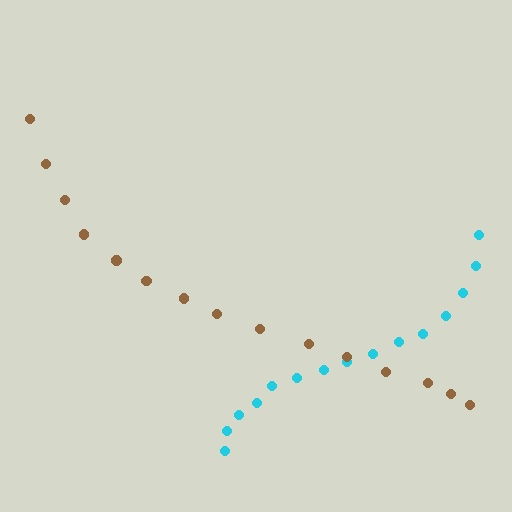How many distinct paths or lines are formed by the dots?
There are 2 distinct paths.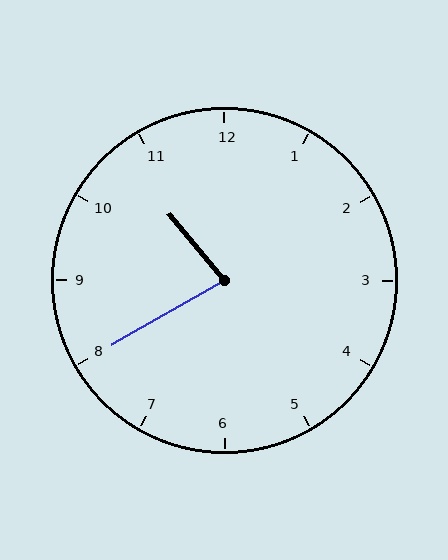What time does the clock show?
10:40.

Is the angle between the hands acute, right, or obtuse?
It is acute.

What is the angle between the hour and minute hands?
Approximately 80 degrees.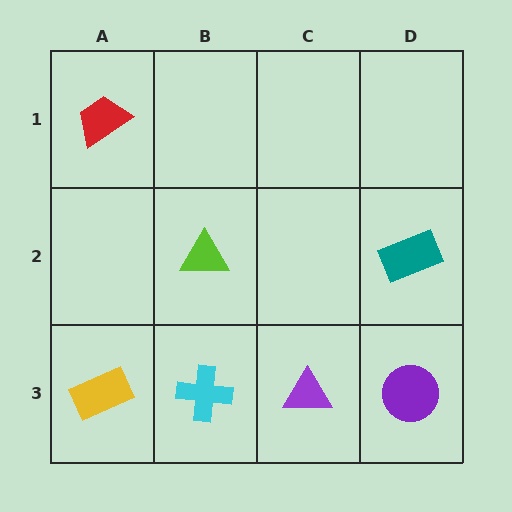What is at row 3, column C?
A purple triangle.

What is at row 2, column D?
A teal rectangle.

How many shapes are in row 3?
4 shapes.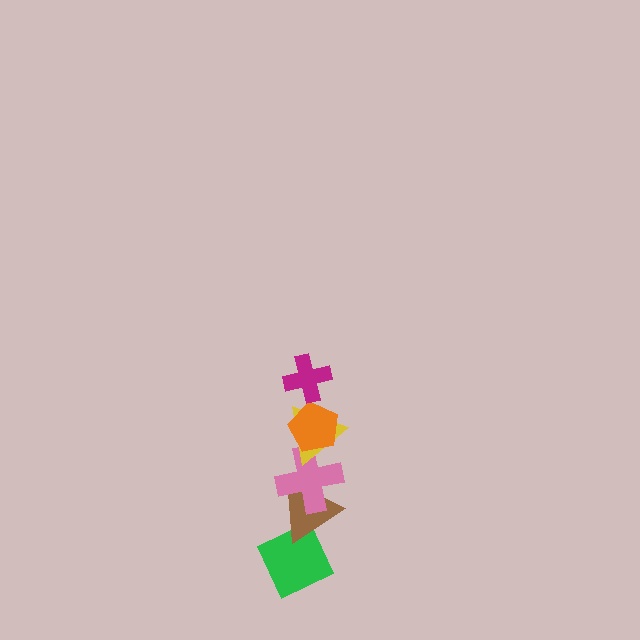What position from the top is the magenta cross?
The magenta cross is 1st from the top.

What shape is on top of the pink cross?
The yellow triangle is on top of the pink cross.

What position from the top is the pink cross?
The pink cross is 4th from the top.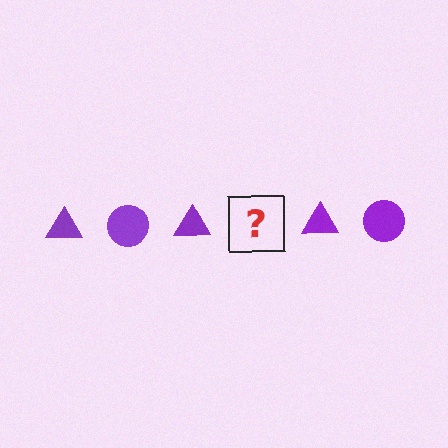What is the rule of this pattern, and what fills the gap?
The rule is that the pattern cycles through triangle, circle shapes in purple. The gap should be filled with a purple circle.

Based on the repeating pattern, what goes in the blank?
The blank should be a purple circle.